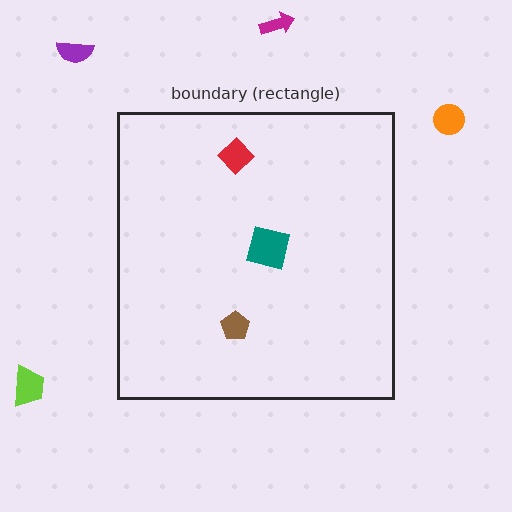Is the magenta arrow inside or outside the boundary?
Outside.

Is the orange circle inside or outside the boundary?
Outside.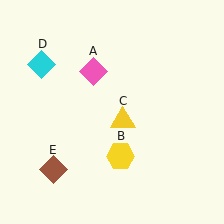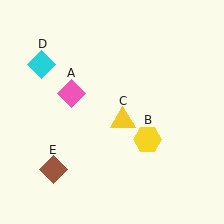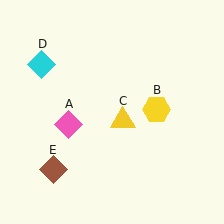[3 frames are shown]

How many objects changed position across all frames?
2 objects changed position: pink diamond (object A), yellow hexagon (object B).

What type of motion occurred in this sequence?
The pink diamond (object A), yellow hexagon (object B) rotated counterclockwise around the center of the scene.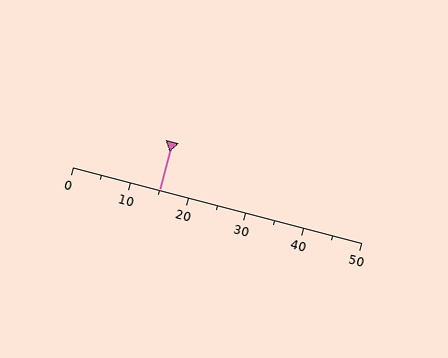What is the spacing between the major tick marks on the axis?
The major ticks are spaced 10 apart.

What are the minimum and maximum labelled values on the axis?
The axis runs from 0 to 50.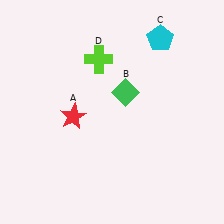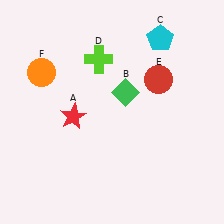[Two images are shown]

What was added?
A red circle (E), an orange circle (F) were added in Image 2.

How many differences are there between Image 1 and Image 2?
There are 2 differences between the two images.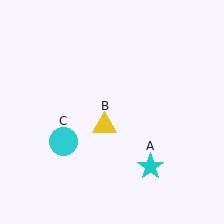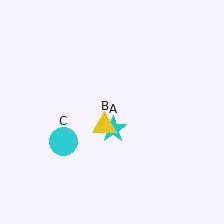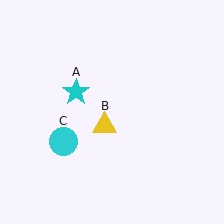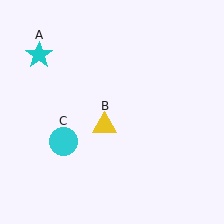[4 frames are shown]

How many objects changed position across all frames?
1 object changed position: cyan star (object A).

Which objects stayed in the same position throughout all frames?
Yellow triangle (object B) and cyan circle (object C) remained stationary.